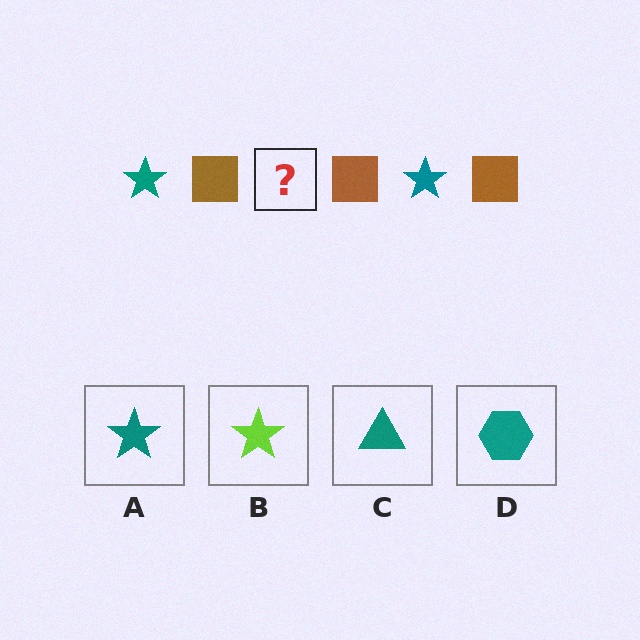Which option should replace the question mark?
Option A.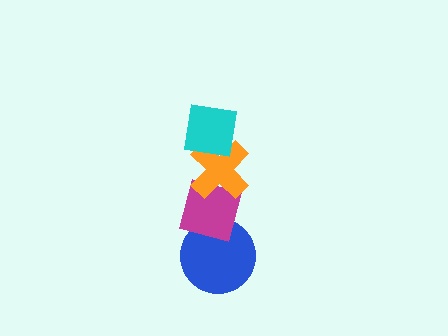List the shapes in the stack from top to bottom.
From top to bottom: the cyan square, the orange cross, the magenta square, the blue circle.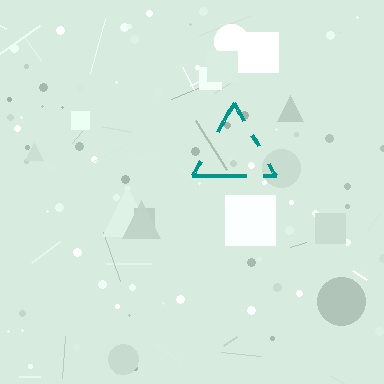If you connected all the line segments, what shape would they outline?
They would outline a triangle.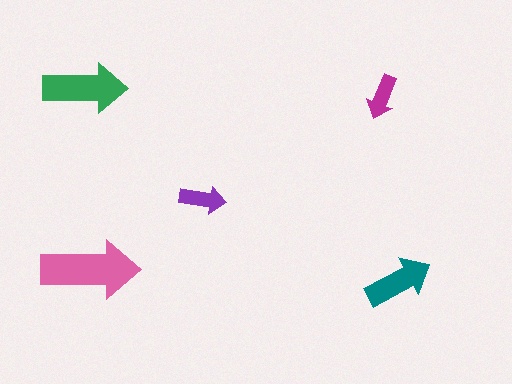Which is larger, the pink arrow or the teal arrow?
The pink one.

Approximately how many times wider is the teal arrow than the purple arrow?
About 1.5 times wider.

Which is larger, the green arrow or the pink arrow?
The pink one.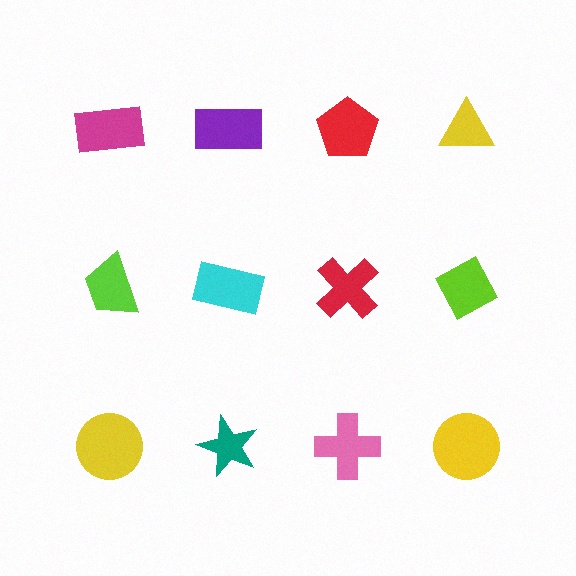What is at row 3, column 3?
A pink cross.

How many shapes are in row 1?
4 shapes.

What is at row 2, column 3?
A red cross.